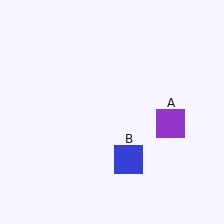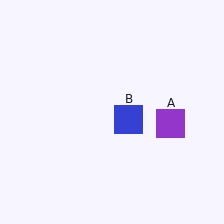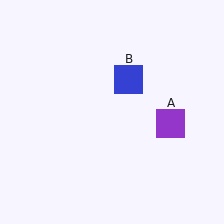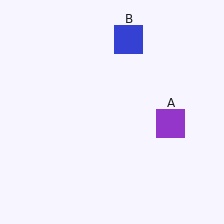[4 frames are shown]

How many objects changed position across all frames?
1 object changed position: blue square (object B).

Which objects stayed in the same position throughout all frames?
Purple square (object A) remained stationary.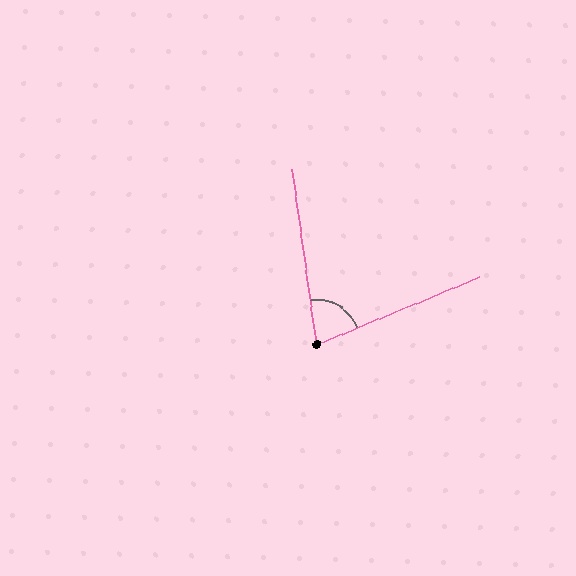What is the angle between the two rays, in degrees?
Approximately 75 degrees.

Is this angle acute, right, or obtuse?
It is acute.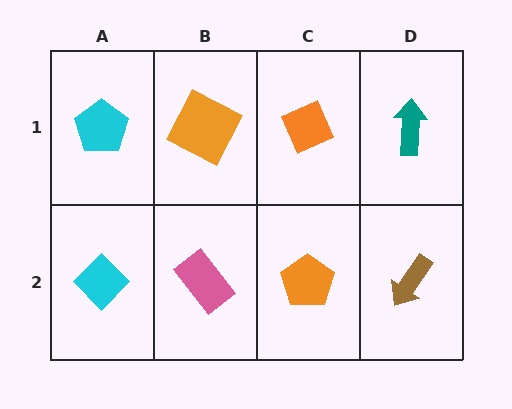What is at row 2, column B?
A pink rectangle.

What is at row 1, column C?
An orange diamond.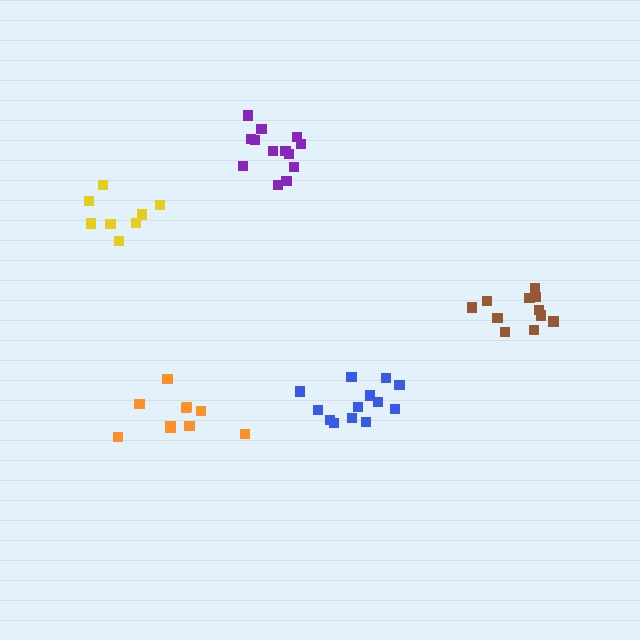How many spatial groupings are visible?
There are 5 spatial groupings.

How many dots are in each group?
Group 1: 10 dots, Group 2: 13 dots, Group 3: 8 dots, Group 4: 13 dots, Group 5: 11 dots (55 total).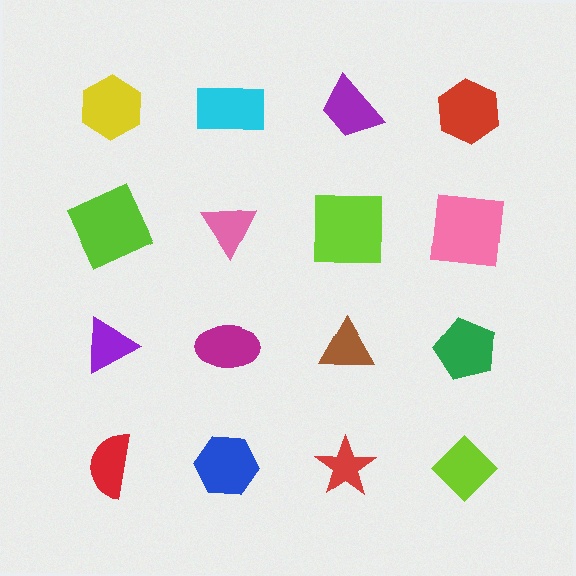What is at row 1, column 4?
A red hexagon.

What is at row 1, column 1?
A yellow hexagon.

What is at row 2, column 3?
A lime square.